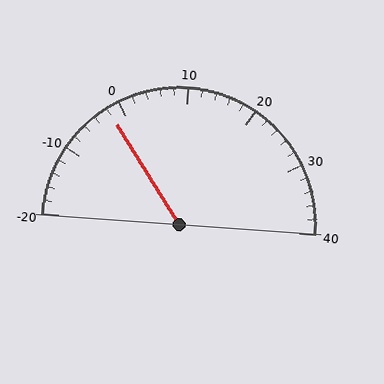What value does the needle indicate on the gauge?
The needle indicates approximately -2.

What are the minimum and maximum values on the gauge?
The gauge ranges from -20 to 40.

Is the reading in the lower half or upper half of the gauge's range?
The reading is in the lower half of the range (-20 to 40).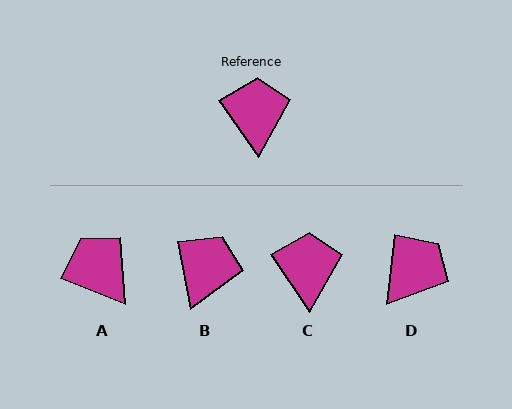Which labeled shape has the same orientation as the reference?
C.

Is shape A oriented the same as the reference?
No, it is off by about 34 degrees.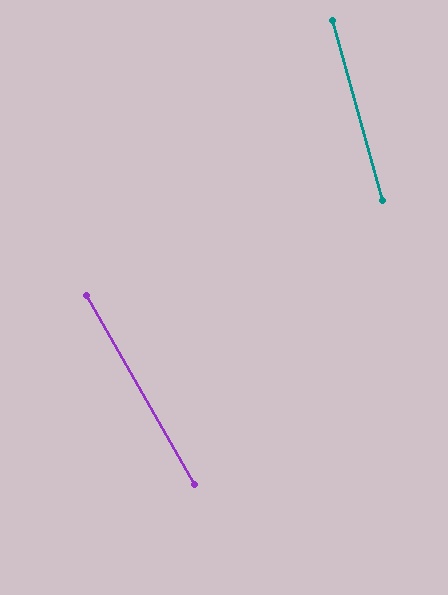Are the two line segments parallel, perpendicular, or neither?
Neither parallel nor perpendicular — they differ by about 14°.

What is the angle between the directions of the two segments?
Approximately 14 degrees.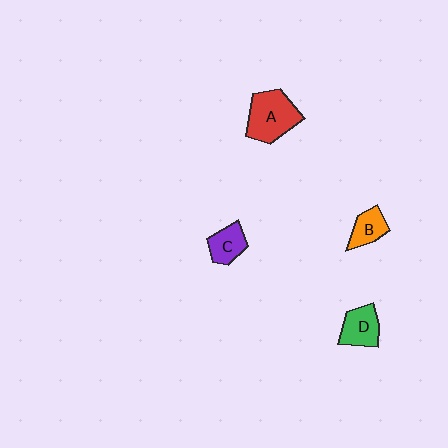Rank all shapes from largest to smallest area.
From largest to smallest: A (red), D (green), C (purple), B (orange).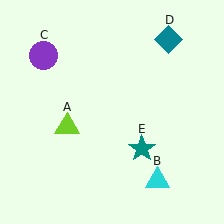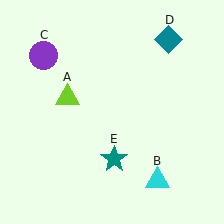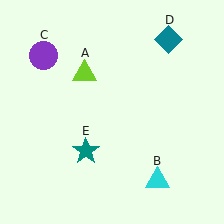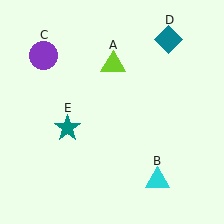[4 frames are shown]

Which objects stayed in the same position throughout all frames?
Cyan triangle (object B) and purple circle (object C) and teal diamond (object D) remained stationary.